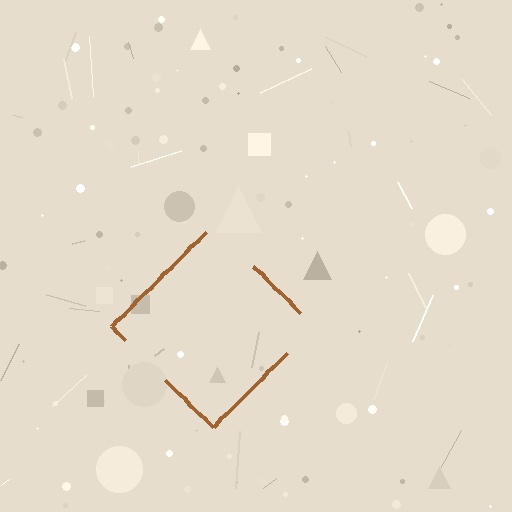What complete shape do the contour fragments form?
The contour fragments form a diamond.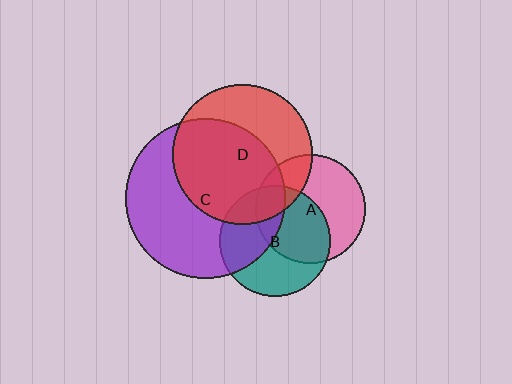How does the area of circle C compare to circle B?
Approximately 2.1 times.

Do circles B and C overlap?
Yes.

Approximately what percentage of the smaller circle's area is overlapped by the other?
Approximately 40%.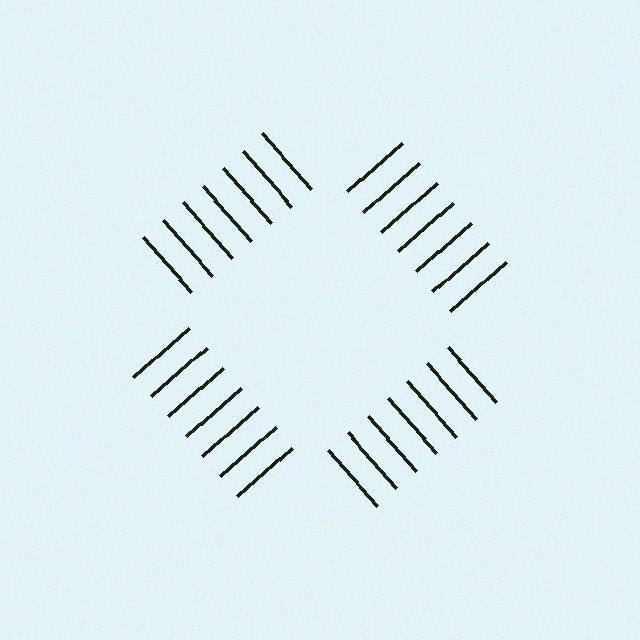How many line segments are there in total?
28 — 7 along each of the 4 edges.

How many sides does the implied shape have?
4 sides — the line-ends trace a square.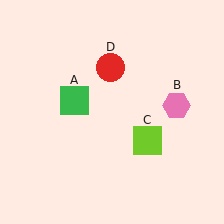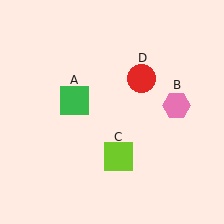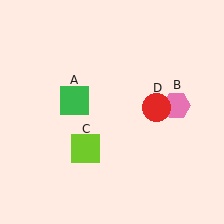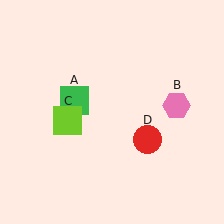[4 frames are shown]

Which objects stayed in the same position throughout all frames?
Green square (object A) and pink hexagon (object B) remained stationary.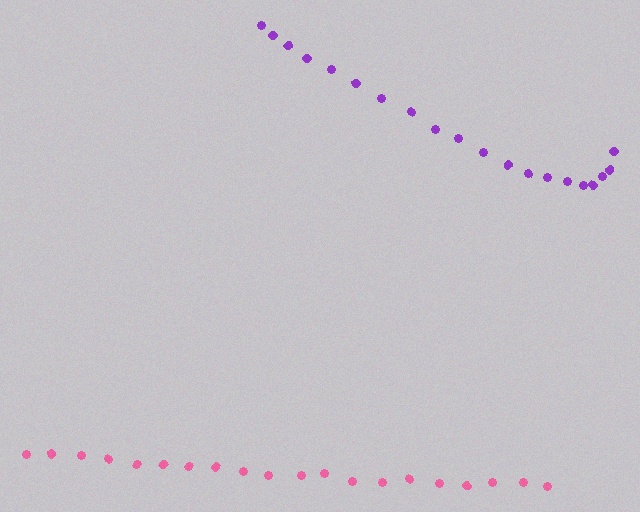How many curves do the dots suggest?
There are 2 distinct paths.